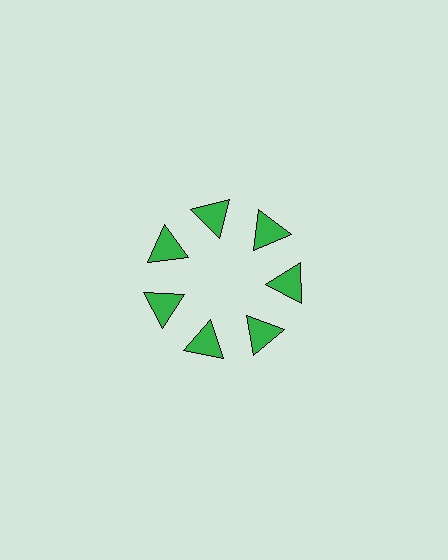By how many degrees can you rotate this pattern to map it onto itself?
The pattern maps onto itself every 51 degrees of rotation.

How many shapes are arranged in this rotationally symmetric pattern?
There are 7 shapes, arranged in 7 groups of 1.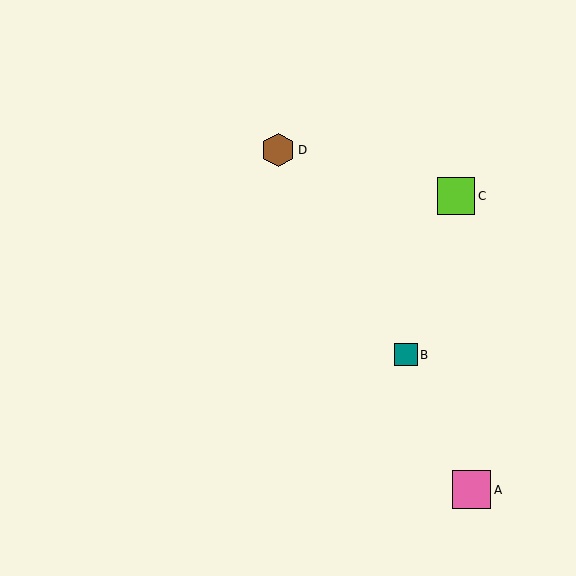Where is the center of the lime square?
The center of the lime square is at (456, 196).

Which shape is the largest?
The pink square (labeled A) is the largest.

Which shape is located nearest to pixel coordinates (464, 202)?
The lime square (labeled C) at (456, 196) is nearest to that location.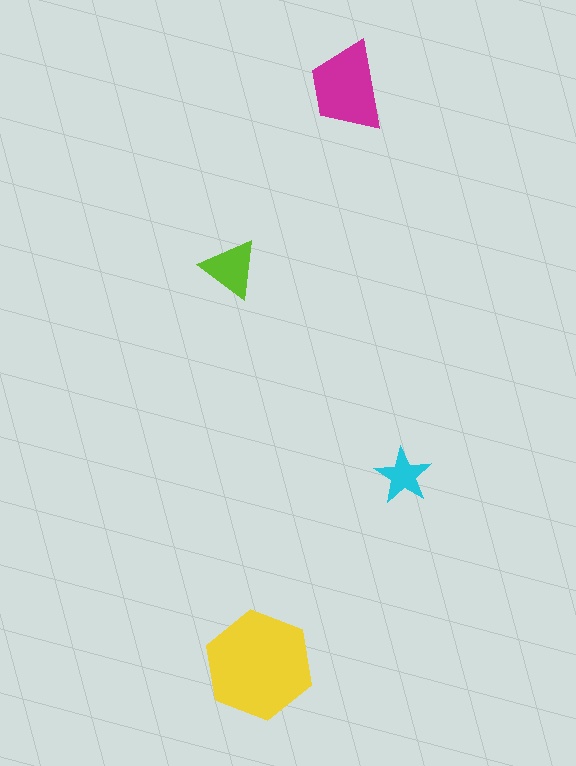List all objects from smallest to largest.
The cyan star, the lime triangle, the magenta trapezoid, the yellow hexagon.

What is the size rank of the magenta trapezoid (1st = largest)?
2nd.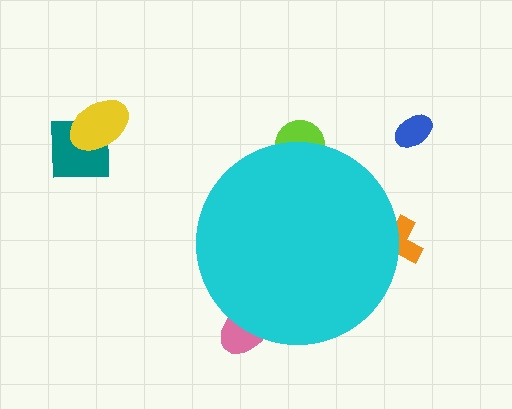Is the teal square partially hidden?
No, the teal square is fully visible.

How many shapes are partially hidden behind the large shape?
3 shapes are partially hidden.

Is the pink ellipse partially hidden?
Yes, the pink ellipse is partially hidden behind the cyan circle.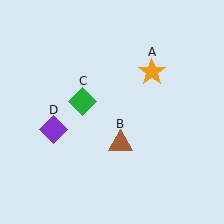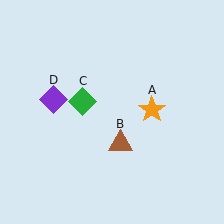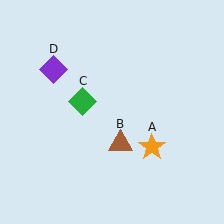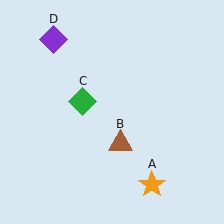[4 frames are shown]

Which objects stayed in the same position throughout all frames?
Brown triangle (object B) and green diamond (object C) remained stationary.